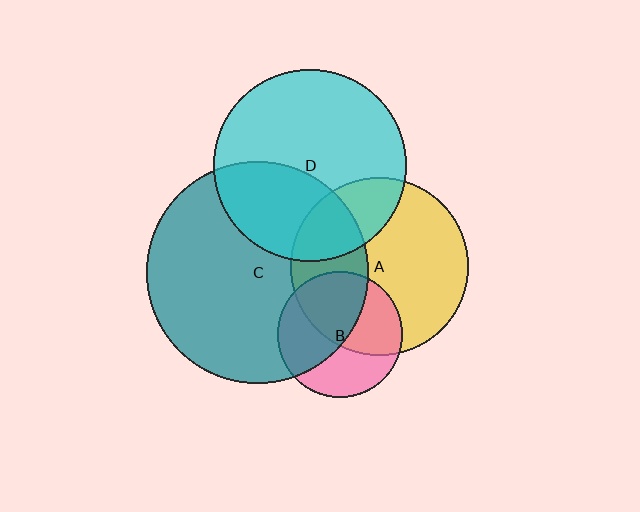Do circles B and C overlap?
Yes.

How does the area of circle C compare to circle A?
Approximately 1.5 times.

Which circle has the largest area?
Circle C (teal).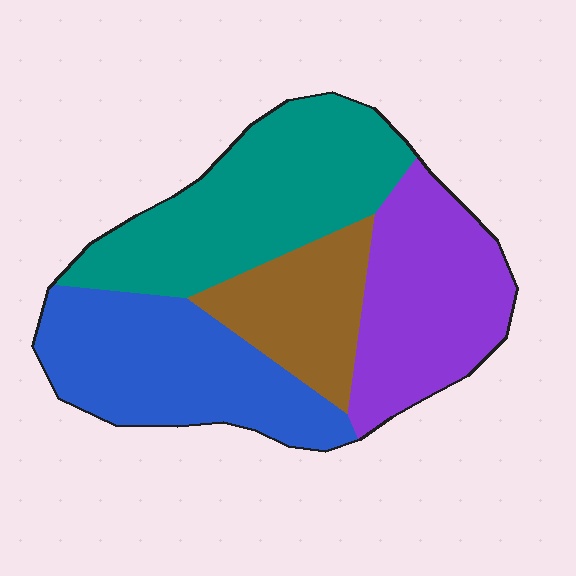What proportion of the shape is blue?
Blue takes up between a sixth and a third of the shape.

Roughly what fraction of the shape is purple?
Purple covers roughly 25% of the shape.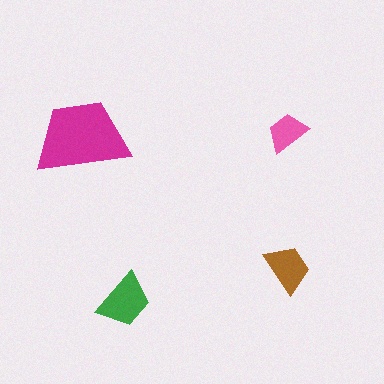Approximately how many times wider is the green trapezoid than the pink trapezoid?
About 1.5 times wider.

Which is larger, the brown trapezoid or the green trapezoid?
The green one.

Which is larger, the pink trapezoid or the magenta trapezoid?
The magenta one.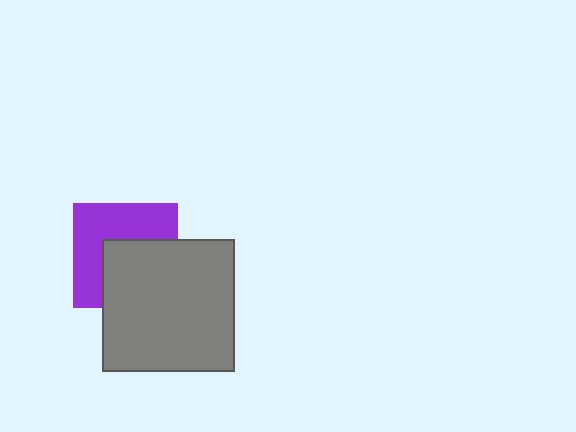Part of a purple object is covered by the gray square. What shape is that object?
It is a square.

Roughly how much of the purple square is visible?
About half of it is visible (roughly 52%).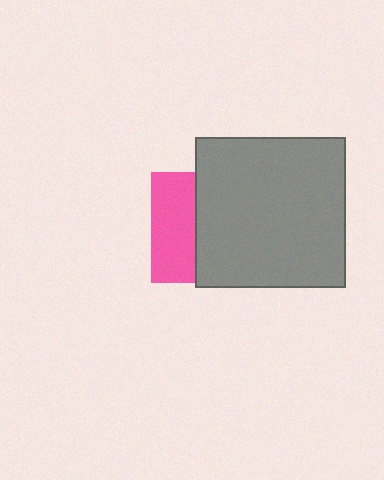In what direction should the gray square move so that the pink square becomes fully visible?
The gray square should move right. That is the shortest direction to clear the overlap and leave the pink square fully visible.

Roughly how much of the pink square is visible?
A small part of it is visible (roughly 40%).